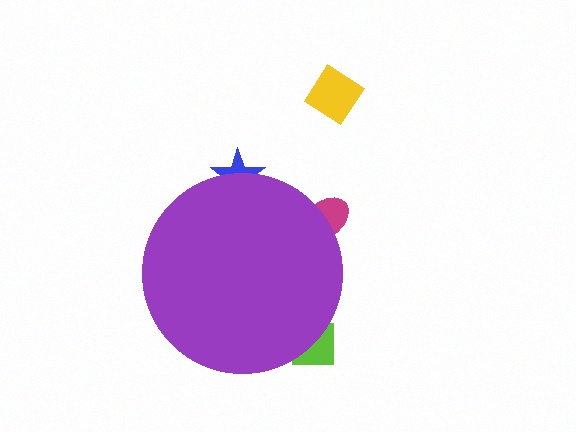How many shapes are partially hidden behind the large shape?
3 shapes are partially hidden.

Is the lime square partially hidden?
Yes, the lime square is partially hidden behind the purple circle.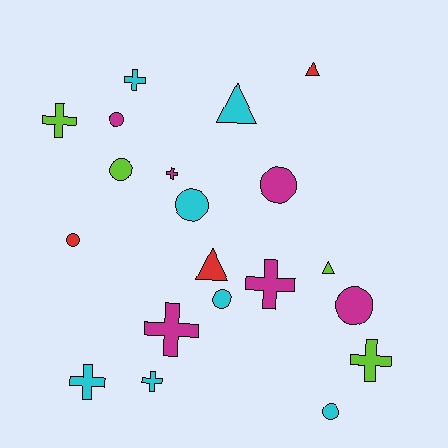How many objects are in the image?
There are 20 objects.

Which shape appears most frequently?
Cross, with 8 objects.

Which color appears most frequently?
Cyan, with 7 objects.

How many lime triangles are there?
There is 1 lime triangle.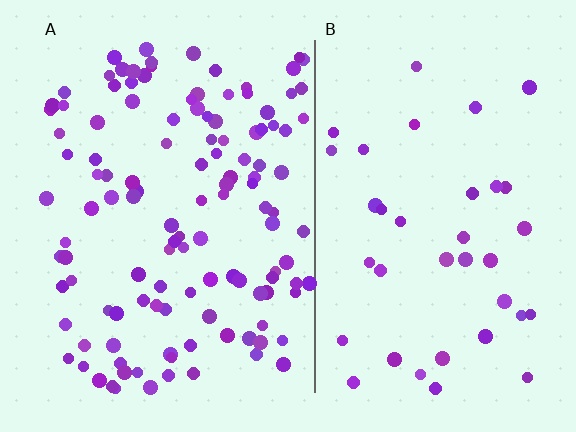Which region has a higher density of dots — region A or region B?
A (the left).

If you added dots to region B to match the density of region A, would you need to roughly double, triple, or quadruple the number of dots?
Approximately triple.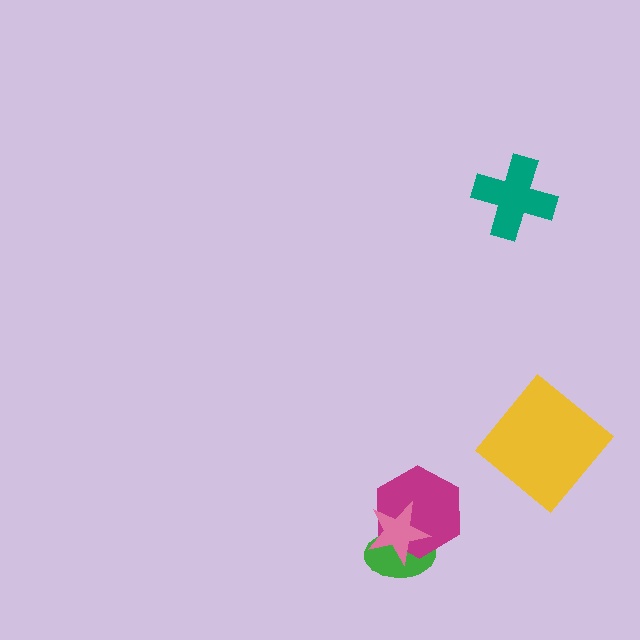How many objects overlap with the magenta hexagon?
2 objects overlap with the magenta hexagon.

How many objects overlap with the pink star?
2 objects overlap with the pink star.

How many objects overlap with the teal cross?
0 objects overlap with the teal cross.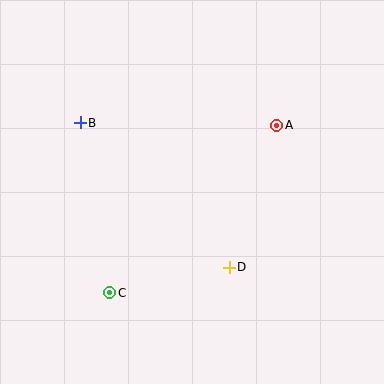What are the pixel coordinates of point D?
Point D is at (229, 267).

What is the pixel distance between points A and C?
The distance between A and C is 237 pixels.